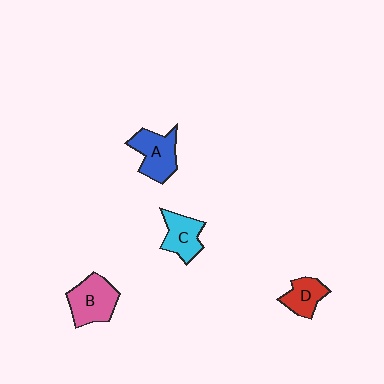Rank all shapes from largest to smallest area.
From largest to smallest: B (pink), A (blue), C (cyan), D (red).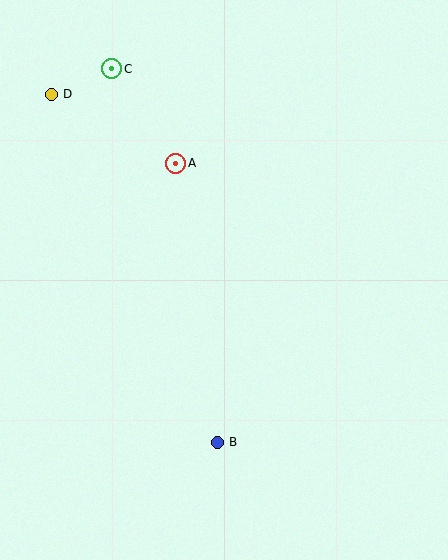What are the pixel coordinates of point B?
Point B is at (217, 442).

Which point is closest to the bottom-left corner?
Point B is closest to the bottom-left corner.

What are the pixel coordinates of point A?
Point A is at (176, 163).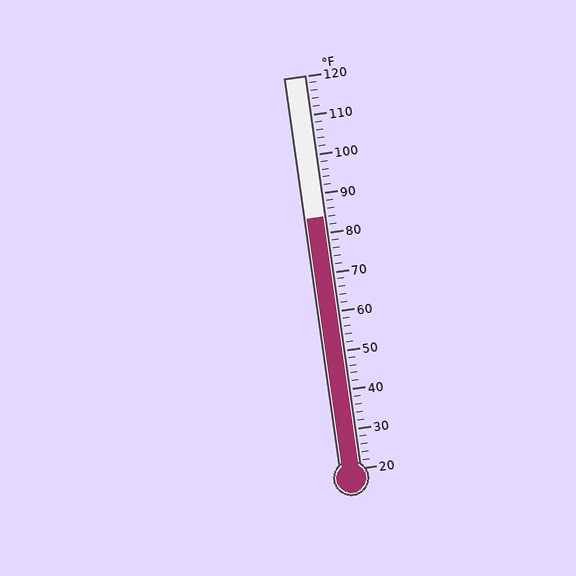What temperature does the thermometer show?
The thermometer shows approximately 84°F.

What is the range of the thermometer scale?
The thermometer scale ranges from 20°F to 120°F.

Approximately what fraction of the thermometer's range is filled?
The thermometer is filled to approximately 65% of its range.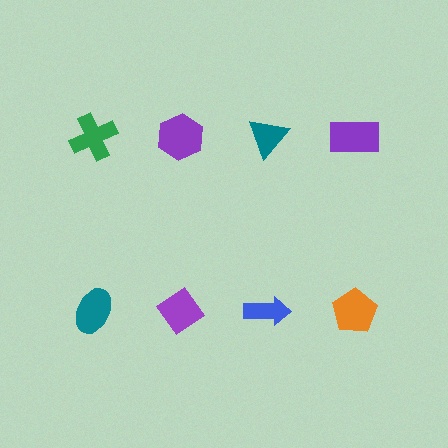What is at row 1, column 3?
A teal triangle.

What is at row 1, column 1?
A green cross.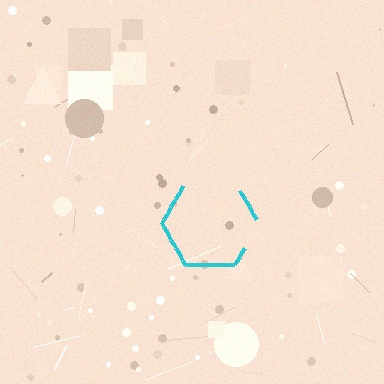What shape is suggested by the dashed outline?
The dashed outline suggests a hexagon.